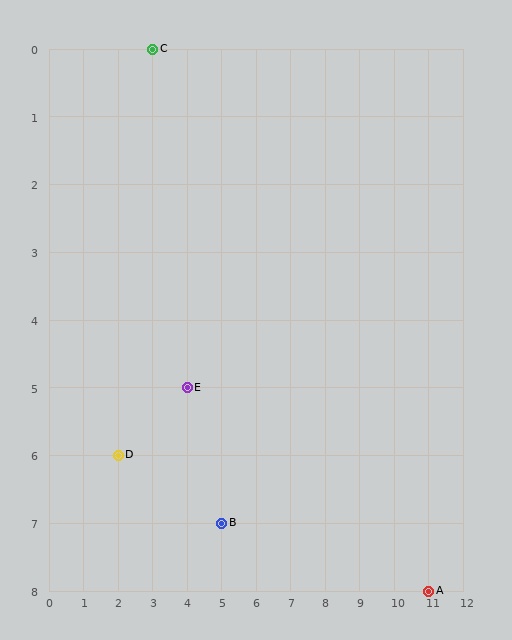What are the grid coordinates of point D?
Point D is at grid coordinates (2, 6).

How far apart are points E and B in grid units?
Points E and B are 1 column and 2 rows apart (about 2.2 grid units diagonally).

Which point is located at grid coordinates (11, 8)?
Point A is at (11, 8).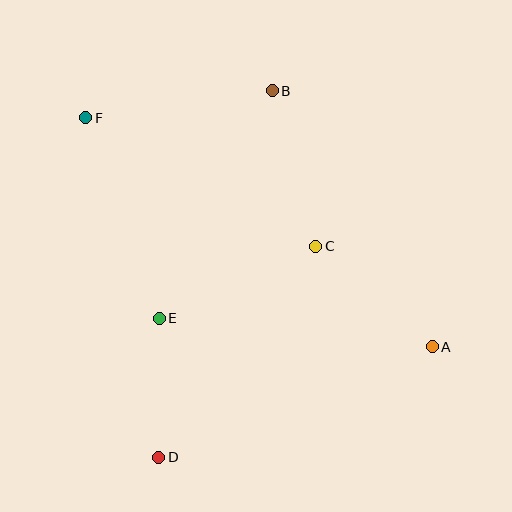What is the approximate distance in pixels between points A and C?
The distance between A and C is approximately 154 pixels.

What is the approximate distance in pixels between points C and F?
The distance between C and F is approximately 264 pixels.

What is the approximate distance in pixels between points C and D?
The distance between C and D is approximately 263 pixels.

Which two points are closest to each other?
Points D and E are closest to each other.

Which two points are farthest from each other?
Points A and F are farthest from each other.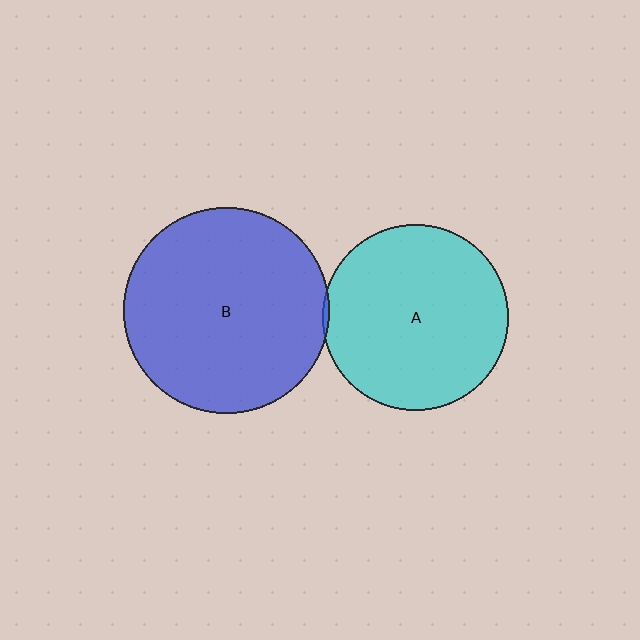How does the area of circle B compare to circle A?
Approximately 1.2 times.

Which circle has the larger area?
Circle B (blue).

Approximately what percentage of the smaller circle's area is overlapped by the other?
Approximately 5%.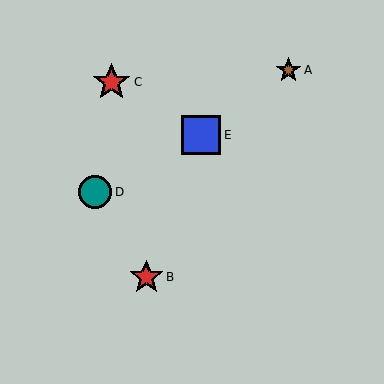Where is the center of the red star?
The center of the red star is at (146, 277).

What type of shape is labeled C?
Shape C is a red star.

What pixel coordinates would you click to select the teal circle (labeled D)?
Click at (95, 192) to select the teal circle D.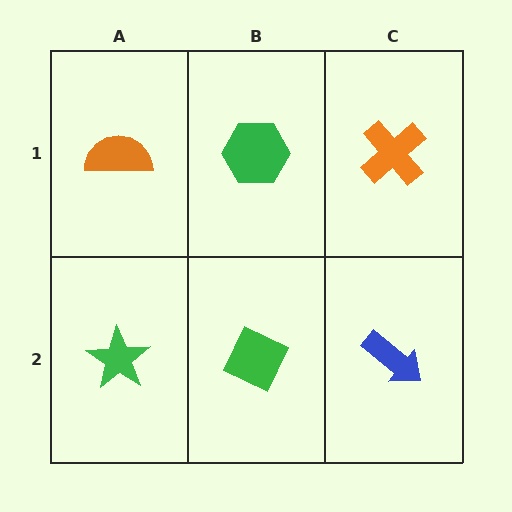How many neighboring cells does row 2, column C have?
2.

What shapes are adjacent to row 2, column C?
An orange cross (row 1, column C), a green diamond (row 2, column B).